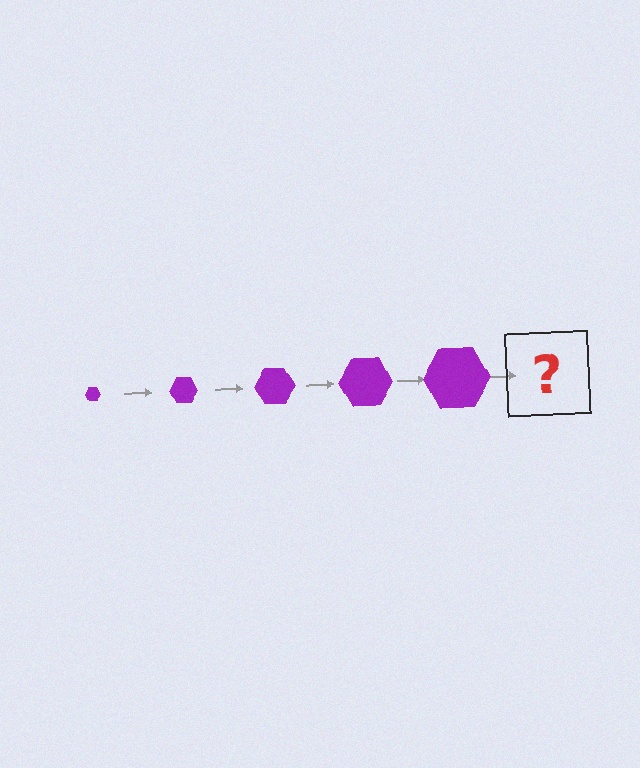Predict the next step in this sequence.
The next step is a purple hexagon, larger than the previous one.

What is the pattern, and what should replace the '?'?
The pattern is that the hexagon gets progressively larger each step. The '?' should be a purple hexagon, larger than the previous one.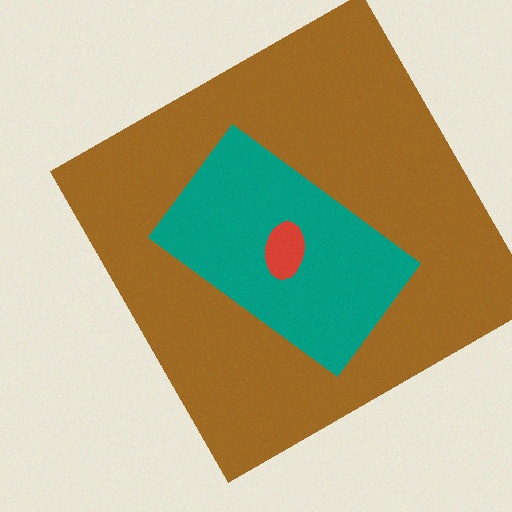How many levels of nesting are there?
3.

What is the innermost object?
The red ellipse.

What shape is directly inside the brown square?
The teal rectangle.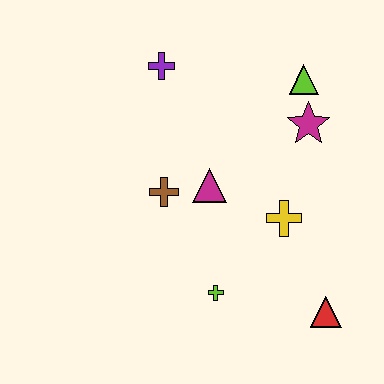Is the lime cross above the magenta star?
No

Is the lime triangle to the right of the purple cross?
Yes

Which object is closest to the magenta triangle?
The brown cross is closest to the magenta triangle.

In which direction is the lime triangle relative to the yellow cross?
The lime triangle is above the yellow cross.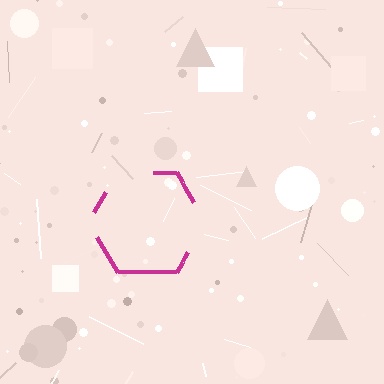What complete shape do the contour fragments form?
The contour fragments form a hexagon.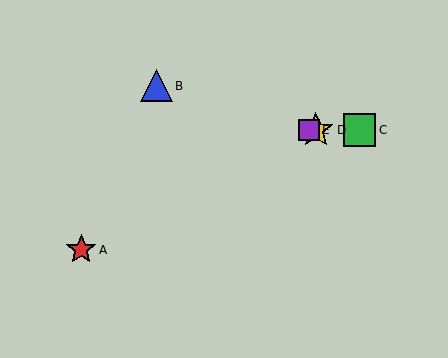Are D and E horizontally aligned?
Yes, both are at y≈130.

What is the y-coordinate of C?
Object C is at y≈130.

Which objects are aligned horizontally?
Objects C, D, E are aligned horizontally.